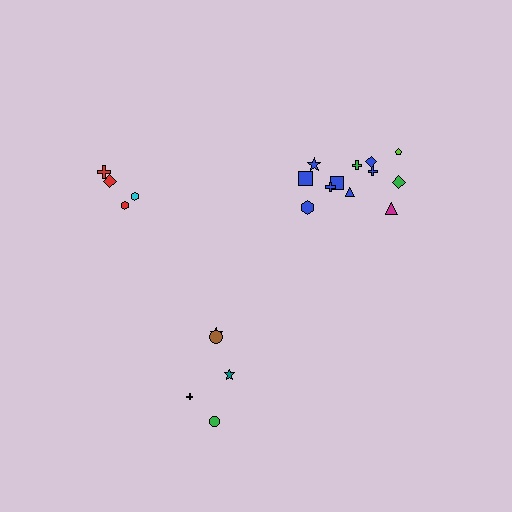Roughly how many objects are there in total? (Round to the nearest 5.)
Roughly 20 objects in total.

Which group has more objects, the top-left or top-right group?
The top-right group.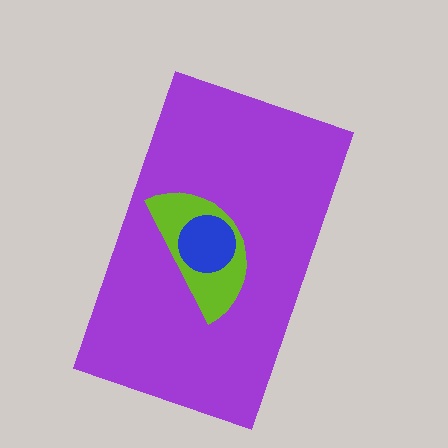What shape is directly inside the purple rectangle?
The lime semicircle.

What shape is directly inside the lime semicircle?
The blue circle.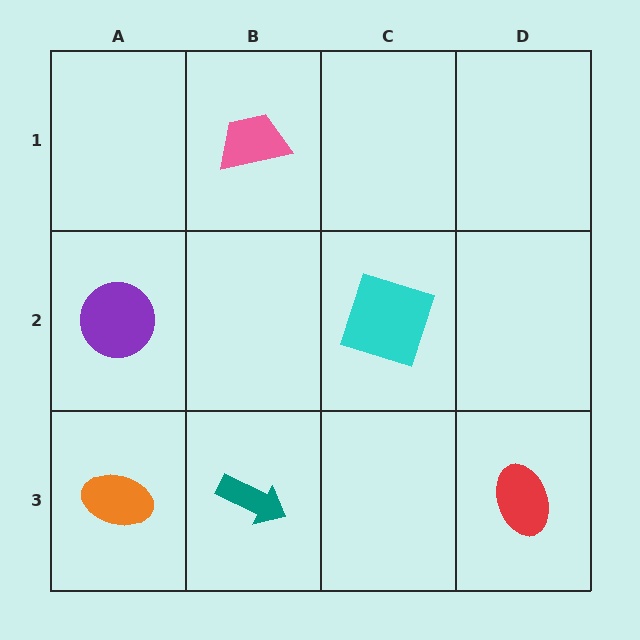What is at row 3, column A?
An orange ellipse.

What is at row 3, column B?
A teal arrow.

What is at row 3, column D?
A red ellipse.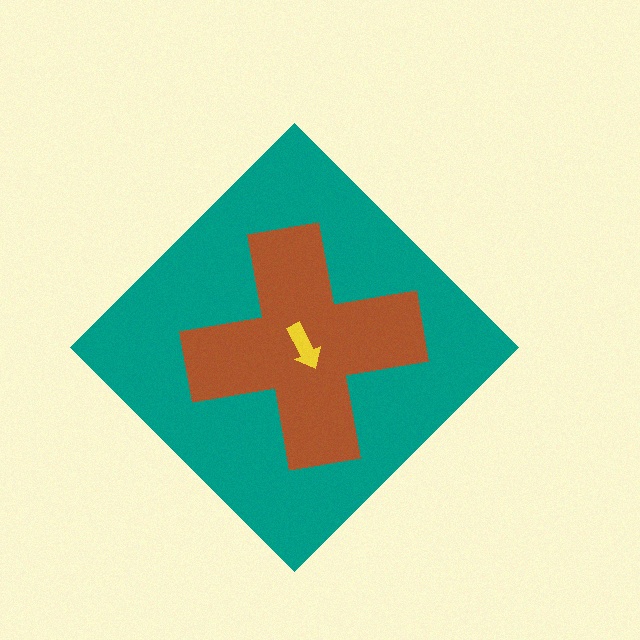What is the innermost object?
The yellow arrow.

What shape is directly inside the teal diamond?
The brown cross.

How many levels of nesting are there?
3.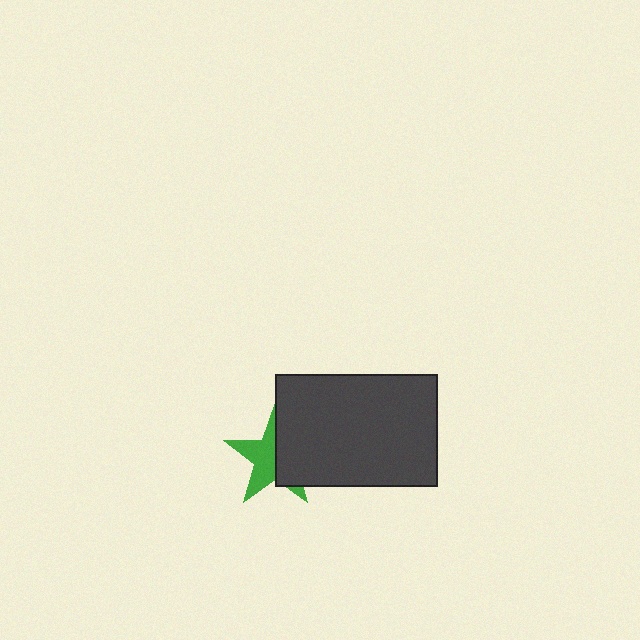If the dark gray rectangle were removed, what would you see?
You would see the complete green star.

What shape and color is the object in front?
The object in front is a dark gray rectangle.